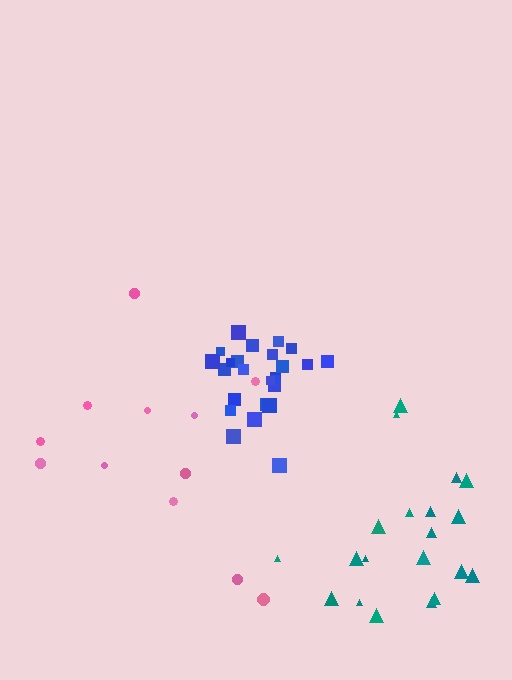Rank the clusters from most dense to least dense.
blue, teal, pink.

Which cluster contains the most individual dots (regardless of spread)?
Blue (25).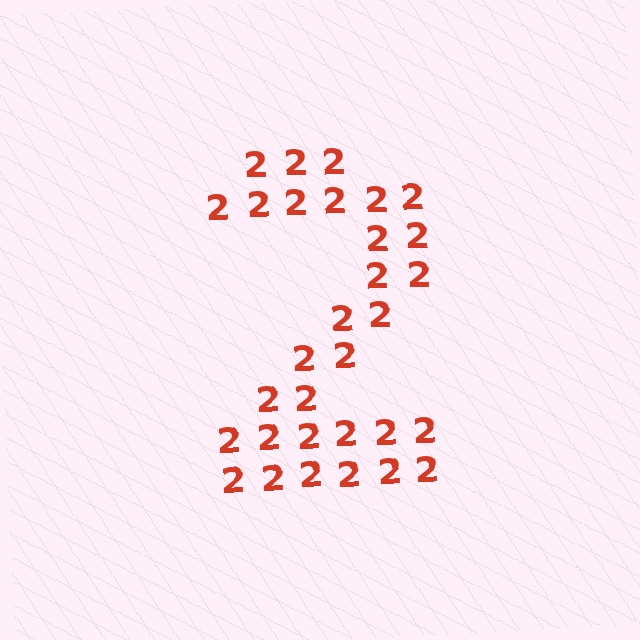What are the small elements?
The small elements are digit 2's.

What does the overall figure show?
The overall figure shows the digit 2.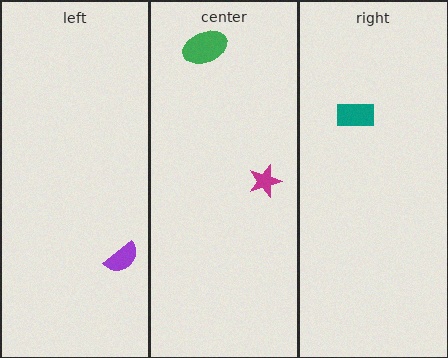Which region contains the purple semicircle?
The left region.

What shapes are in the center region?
The magenta star, the green ellipse.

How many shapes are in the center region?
2.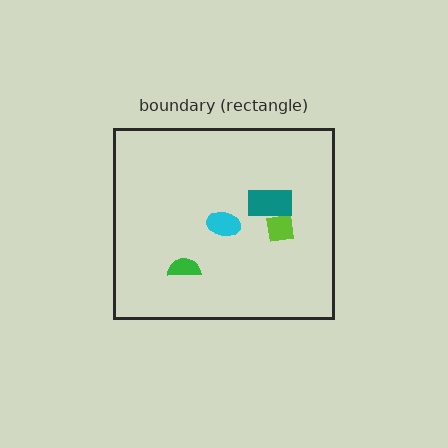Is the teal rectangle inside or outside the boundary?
Inside.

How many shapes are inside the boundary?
4 inside, 0 outside.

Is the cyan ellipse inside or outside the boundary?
Inside.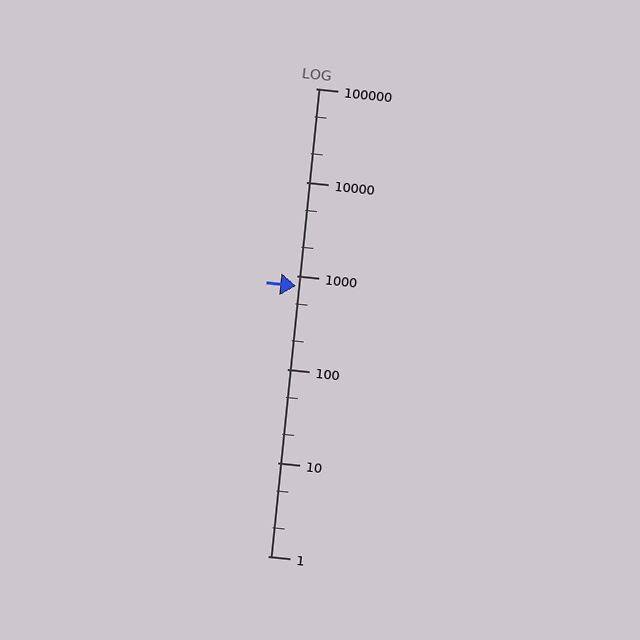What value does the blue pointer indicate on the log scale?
The pointer indicates approximately 780.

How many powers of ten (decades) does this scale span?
The scale spans 5 decades, from 1 to 100000.